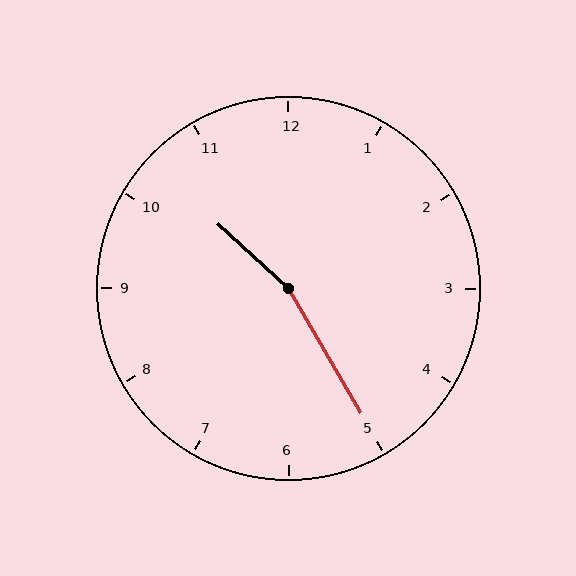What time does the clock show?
10:25.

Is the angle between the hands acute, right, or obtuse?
It is obtuse.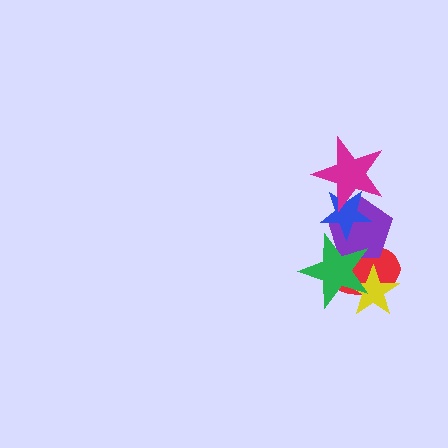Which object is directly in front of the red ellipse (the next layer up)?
The purple pentagon is directly in front of the red ellipse.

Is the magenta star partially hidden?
No, no other shape covers it.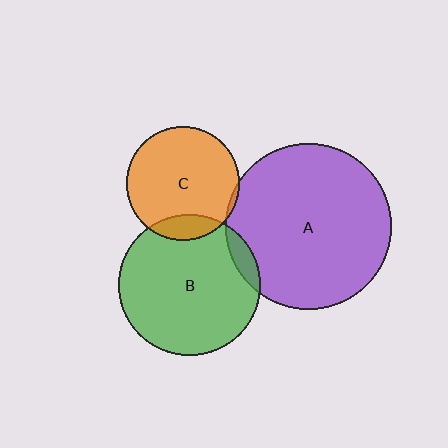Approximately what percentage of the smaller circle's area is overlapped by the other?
Approximately 15%.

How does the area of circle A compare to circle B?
Approximately 1.4 times.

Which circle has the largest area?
Circle A (purple).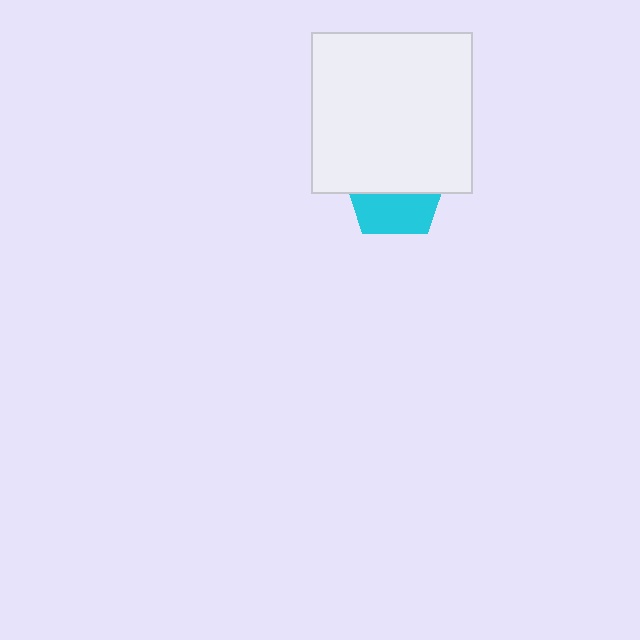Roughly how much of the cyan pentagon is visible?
A small part of it is visible (roughly 42%).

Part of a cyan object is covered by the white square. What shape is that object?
It is a pentagon.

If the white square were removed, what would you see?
You would see the complete cyan pentagon.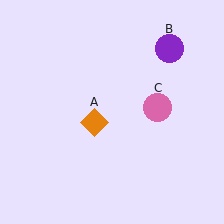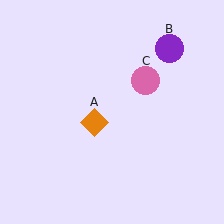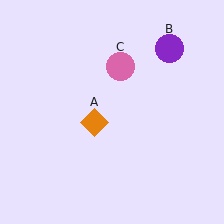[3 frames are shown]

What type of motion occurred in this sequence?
The pink circle (object C) rotated counterclockwise around the center of the scene.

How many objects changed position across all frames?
1 object changed position: pink circle (object C).